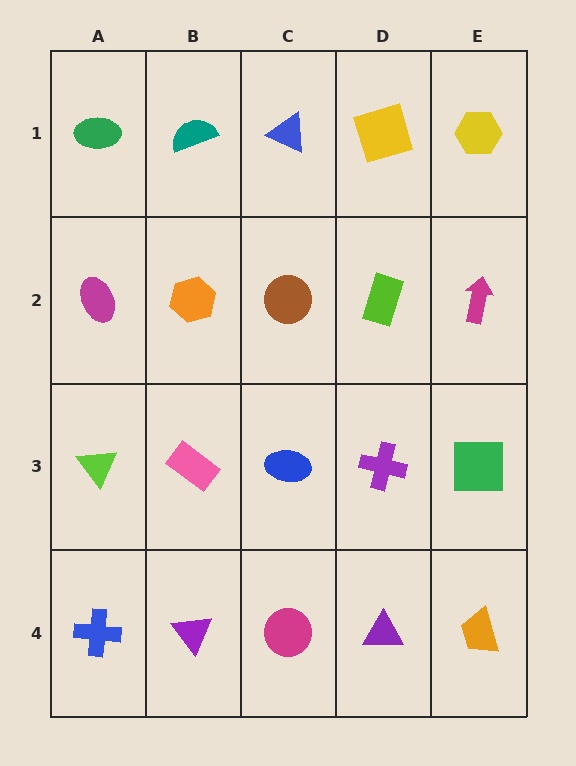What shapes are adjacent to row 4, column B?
A pink rectangle (row 3, column B), a blue cross (row 4, column A), a magenta circle (row 4, column C).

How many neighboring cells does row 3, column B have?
4.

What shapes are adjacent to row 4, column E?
A green square (row 3, column E), a purple triangle (row 4, column D).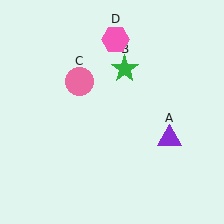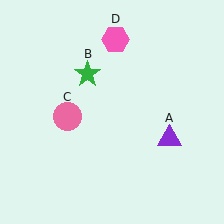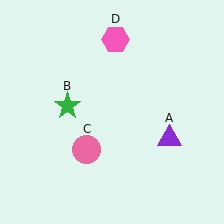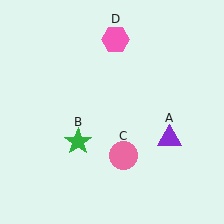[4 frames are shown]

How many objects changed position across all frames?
2 objects changed position: green star (object B), pink circle (object C).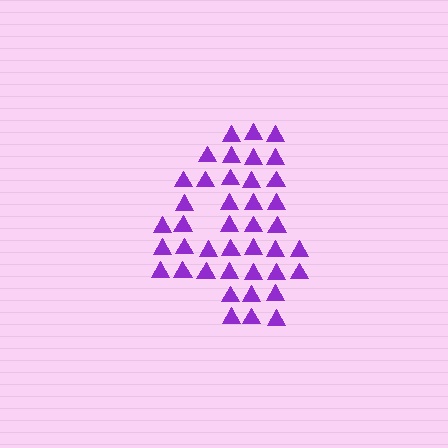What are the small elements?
The small elements are triangles.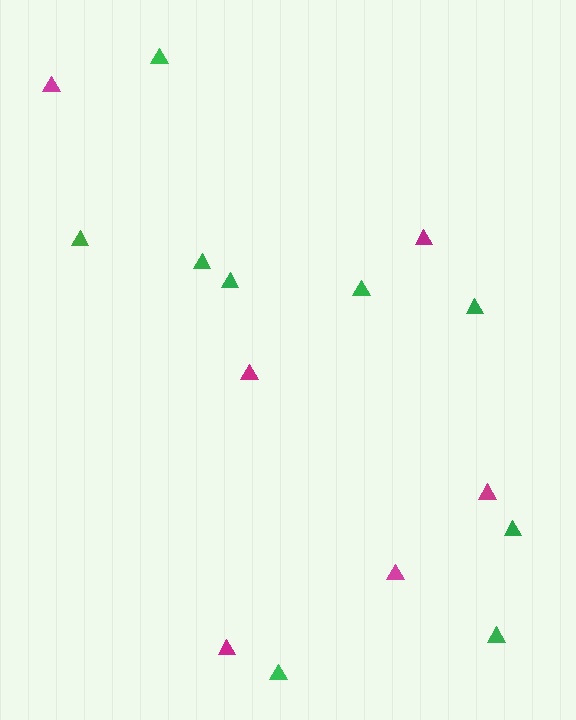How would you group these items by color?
There are 2 groups: one group of green triangles (9) and one group of magenta triangles (6).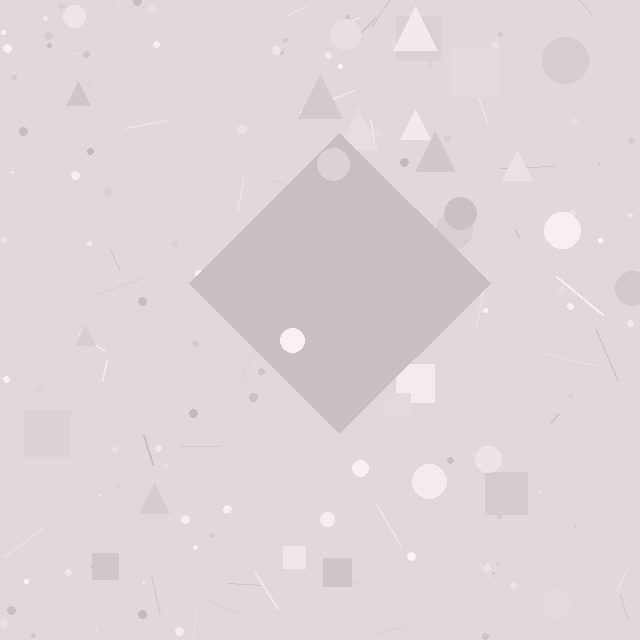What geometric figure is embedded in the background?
A diamond is embedded in the background.